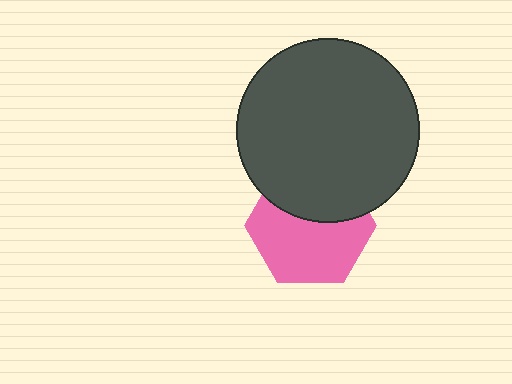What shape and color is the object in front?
The object in front is a dark gray circle.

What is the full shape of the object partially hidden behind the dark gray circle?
The partially hidden object is a pink hexagon.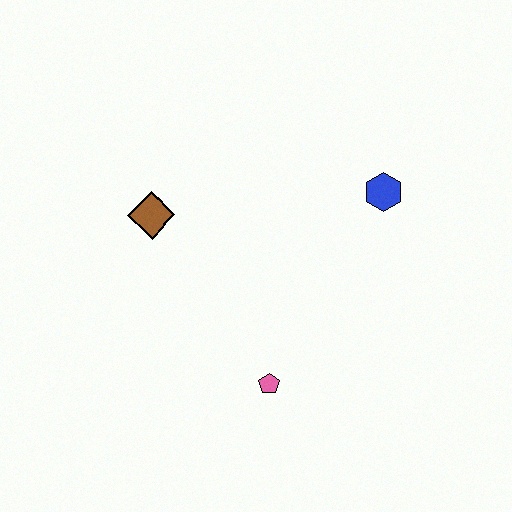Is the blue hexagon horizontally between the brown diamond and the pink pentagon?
No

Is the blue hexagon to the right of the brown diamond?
Yes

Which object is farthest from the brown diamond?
The blue hexagon is farthest from the brown diamond.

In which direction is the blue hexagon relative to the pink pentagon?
The blue hexagon is above the pink pentagon.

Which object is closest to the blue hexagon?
The pink pentagon is closest to the blue hexagon.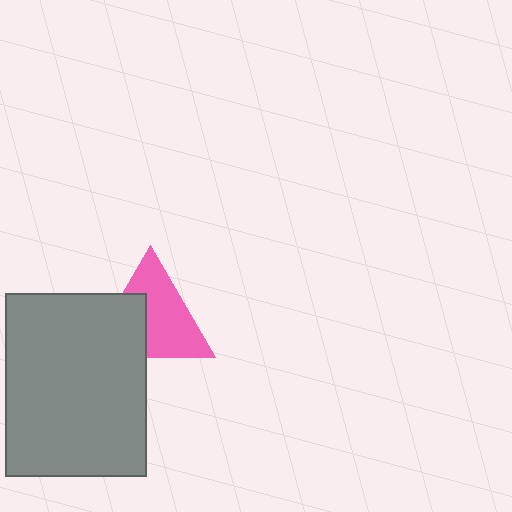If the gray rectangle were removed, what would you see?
You would see the complete pink triangle.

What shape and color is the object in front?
The object in front is a gray rectangle.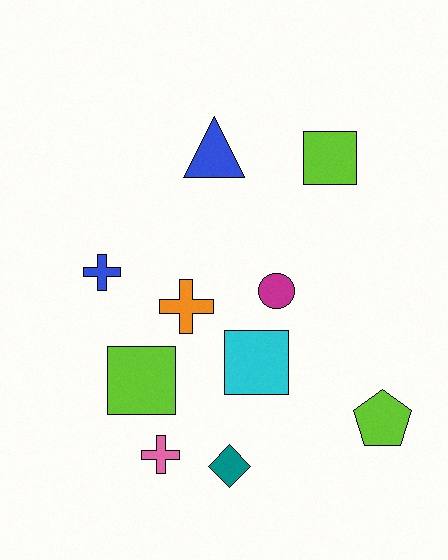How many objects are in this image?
There are 10 objects.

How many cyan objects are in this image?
There is 1 cyan object.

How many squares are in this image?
There are 3 squares.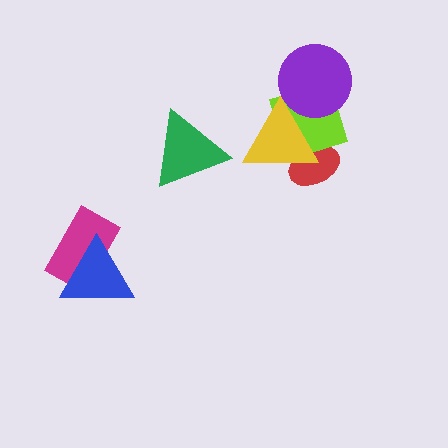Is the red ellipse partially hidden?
Yes, it is partially covered by another shape.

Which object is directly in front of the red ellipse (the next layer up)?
The lime diamond is directly in front of the red ellipse.